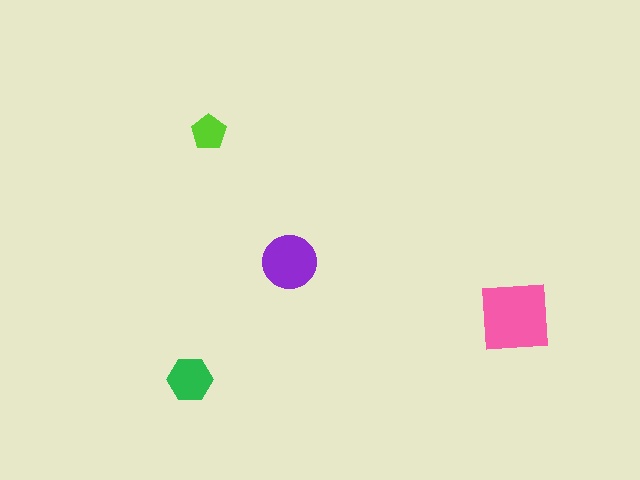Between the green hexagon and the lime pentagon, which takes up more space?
The green hexagon.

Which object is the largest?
The pink square.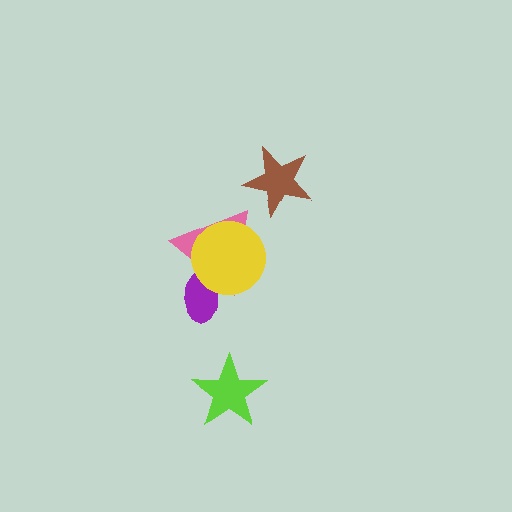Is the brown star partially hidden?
No, no other shape covers it.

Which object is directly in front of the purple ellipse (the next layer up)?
The pink triangle is directly in front of the purple ellipse.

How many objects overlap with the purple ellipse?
2 objects overlap with the purple ellipse.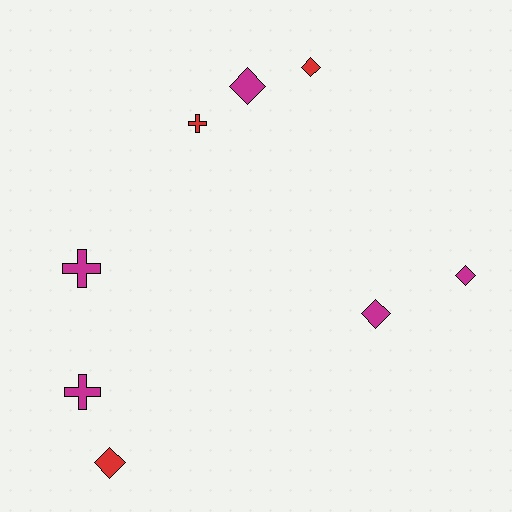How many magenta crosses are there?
There are 2 magenta crosses.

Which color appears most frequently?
Magenta, with 5 objects.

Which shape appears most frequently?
Diamond, with 5 objects.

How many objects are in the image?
There are 8 objects.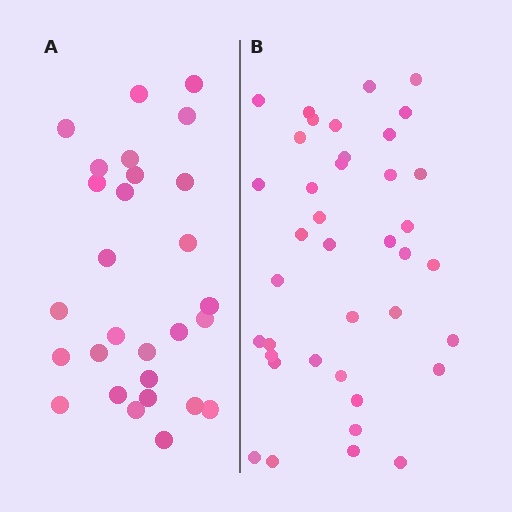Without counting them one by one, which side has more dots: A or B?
Region B (the right region) has more dots.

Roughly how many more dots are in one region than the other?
Region B has roughly 12 or so more dots than region A.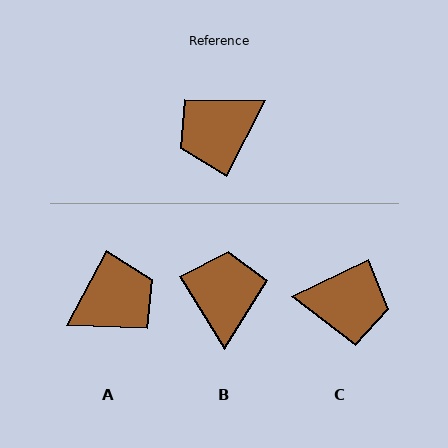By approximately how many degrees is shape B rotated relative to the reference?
Approximately 121 degrees clockwise.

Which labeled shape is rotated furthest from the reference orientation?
A, about 179 degrees away.